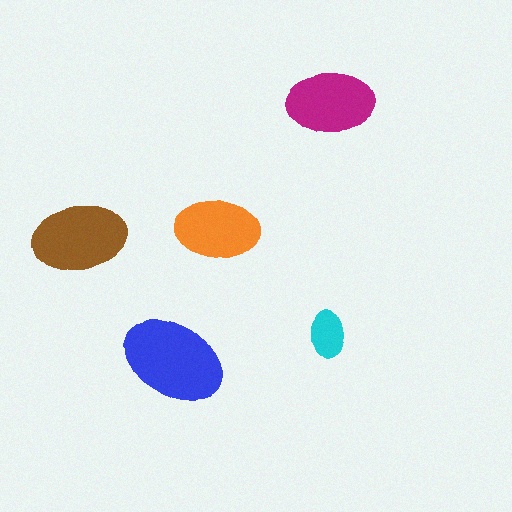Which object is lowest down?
The blue ellipse is bottommost.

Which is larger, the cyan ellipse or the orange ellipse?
The orange one.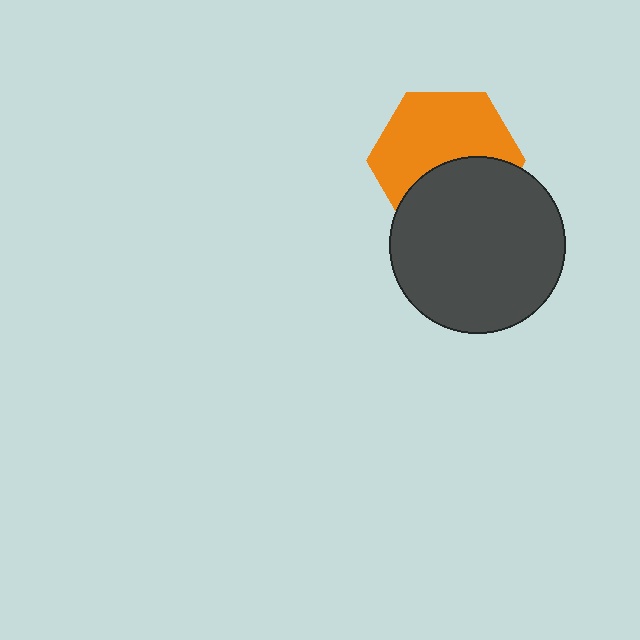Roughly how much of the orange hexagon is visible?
About half of it is visible (roughly 60%).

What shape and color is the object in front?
The object in front is a dark gray circle.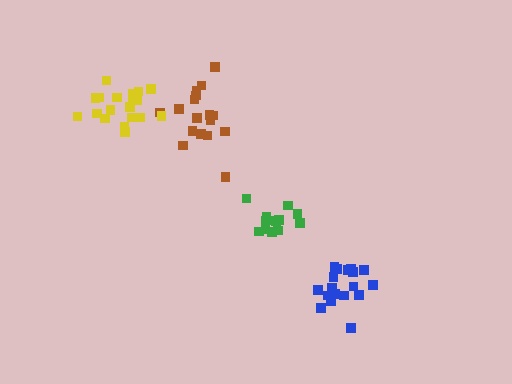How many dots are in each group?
Group 1: 17 dots, Group 2: 18 dots, Group 3: 13 dots, Group 4: 19 dots (67 total).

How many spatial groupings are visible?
There are 4 spatial groupings.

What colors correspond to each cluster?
The clusters are colored: brown, blue, green, yellow.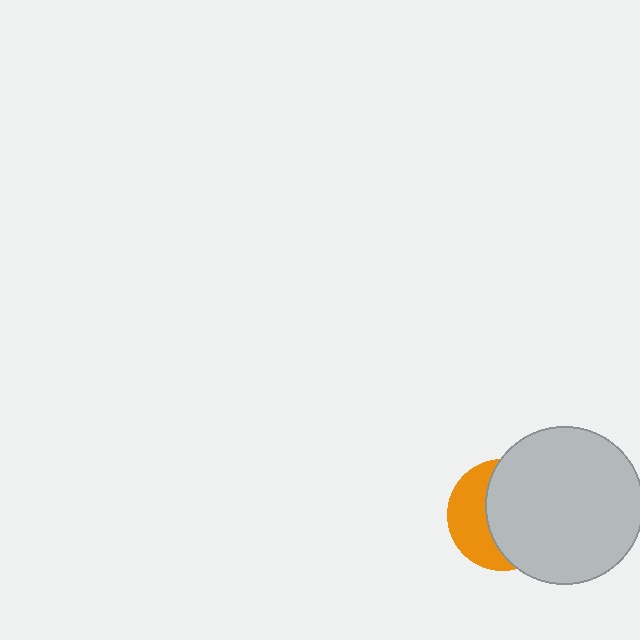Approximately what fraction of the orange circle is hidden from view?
Roughly 61% of the orange circle is hidden behind the light gray circle.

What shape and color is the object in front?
The object in front is a light gray circle.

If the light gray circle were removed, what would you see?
You would see the complete orange circle.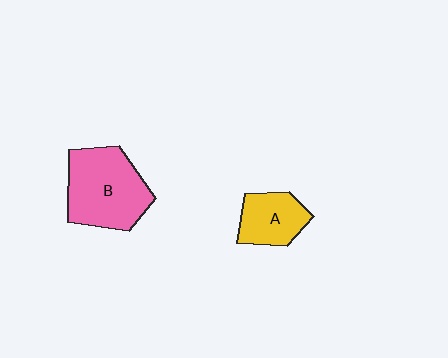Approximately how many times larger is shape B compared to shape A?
Approximately 1.8 times.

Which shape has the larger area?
Shape B (pink).